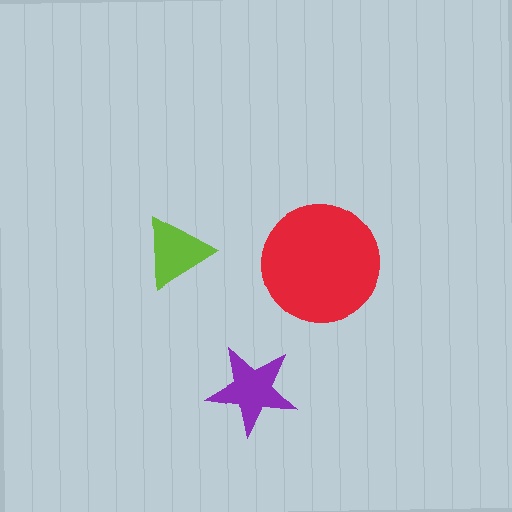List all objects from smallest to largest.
The lime triangle, the purple star, the red circle.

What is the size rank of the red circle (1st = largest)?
1st.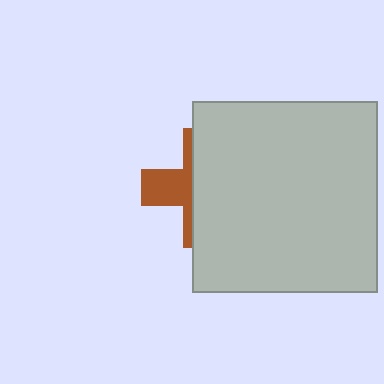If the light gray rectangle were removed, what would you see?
You would see the complete brown cross.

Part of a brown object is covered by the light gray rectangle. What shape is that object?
It is a cross.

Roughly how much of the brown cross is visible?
A small part of it is visible (roughly 34%).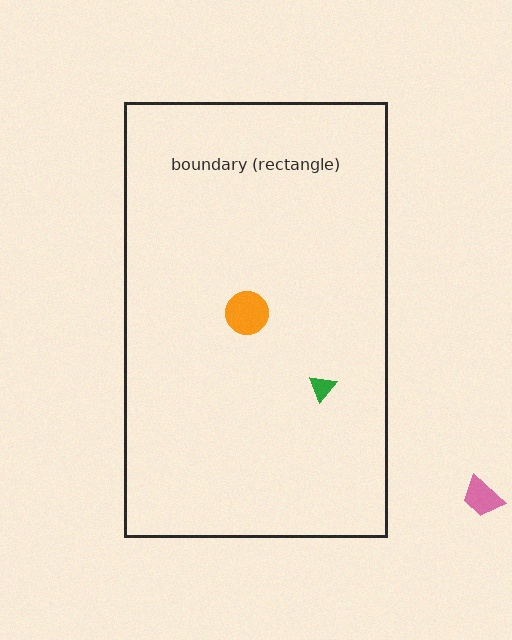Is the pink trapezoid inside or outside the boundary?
Outside.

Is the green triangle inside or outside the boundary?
Inside.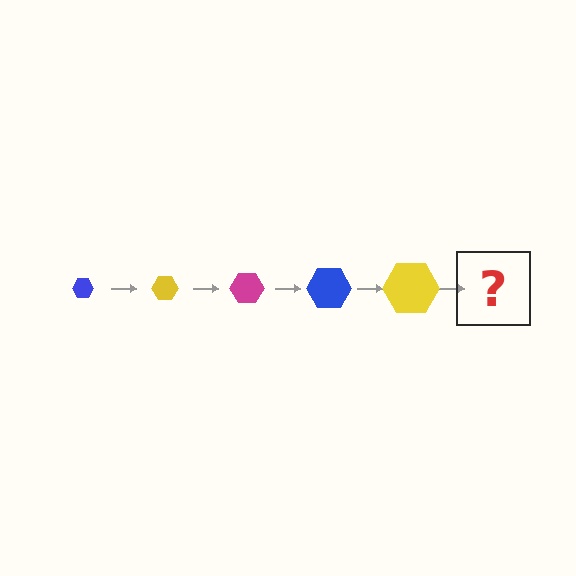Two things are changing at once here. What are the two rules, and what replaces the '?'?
The two rules are that the hexagon grows larger each step and the color cycles through blue, yellow, and magenta. The '?' should be a magenta hexagon, larger than the previous one.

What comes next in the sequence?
The next element should be a magenta hexagon, larger than the previous one.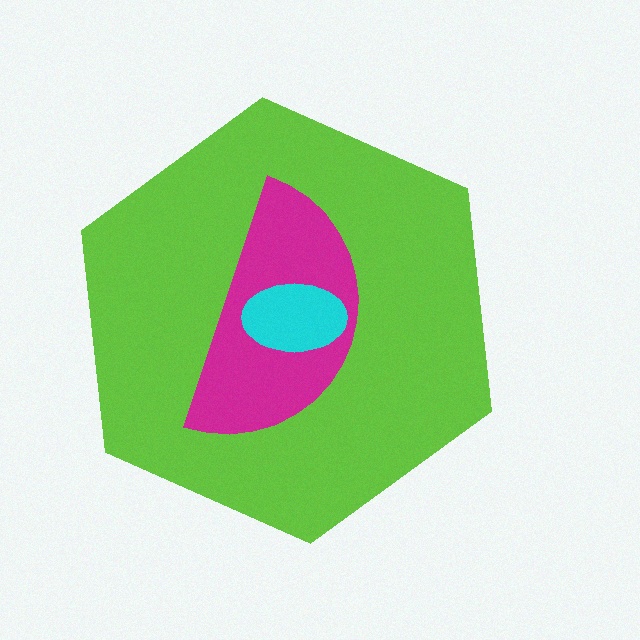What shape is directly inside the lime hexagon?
The magenta semicircle.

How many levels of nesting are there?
3.